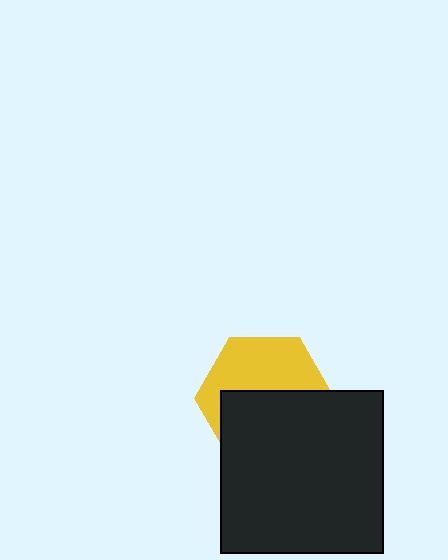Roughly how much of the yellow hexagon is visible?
About half of it is visible (roughly 47%).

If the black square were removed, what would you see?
You would see the complete yellow hexagon.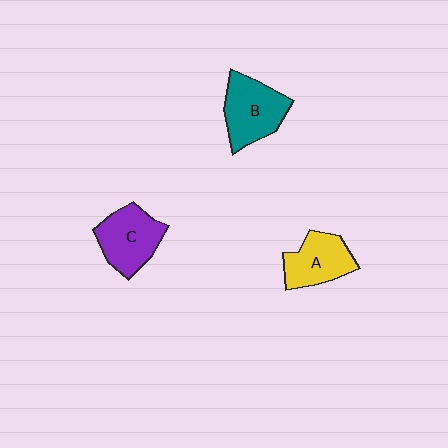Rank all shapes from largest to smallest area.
From largest to smallest: B (teal), C (purple), A (yellow).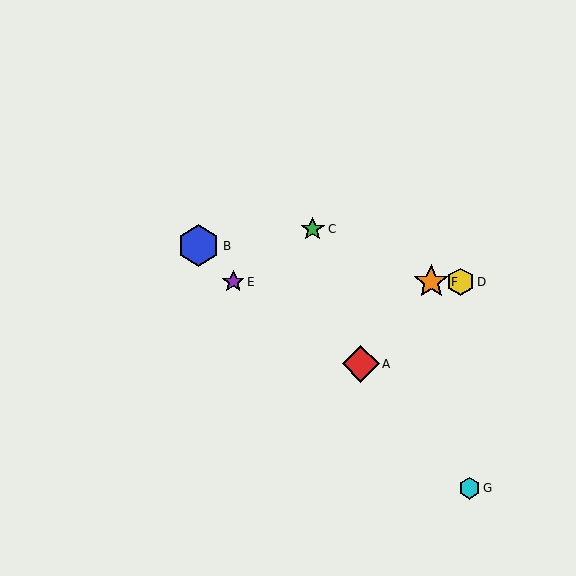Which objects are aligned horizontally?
Objects D, E, F are aligned horizontally.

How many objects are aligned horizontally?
3 objects (D, E, F) are aligned horizontally.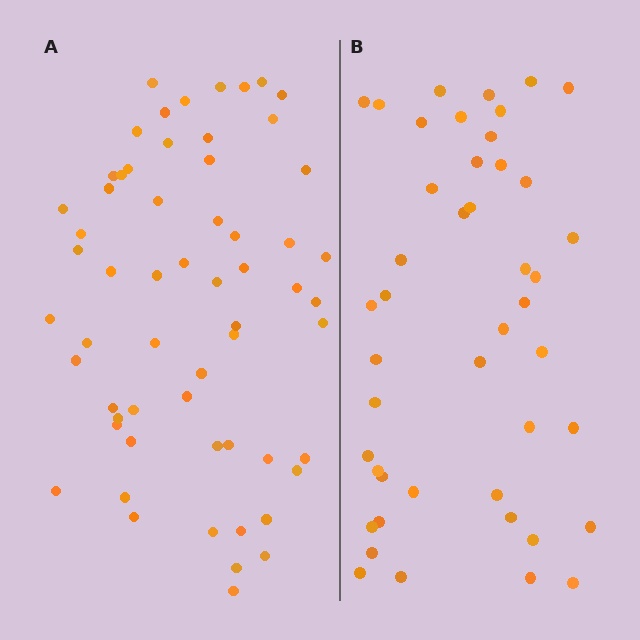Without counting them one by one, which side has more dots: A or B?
Region A (the left region) has more dots.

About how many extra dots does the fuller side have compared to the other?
Region A has approximately 15 more dots than region B.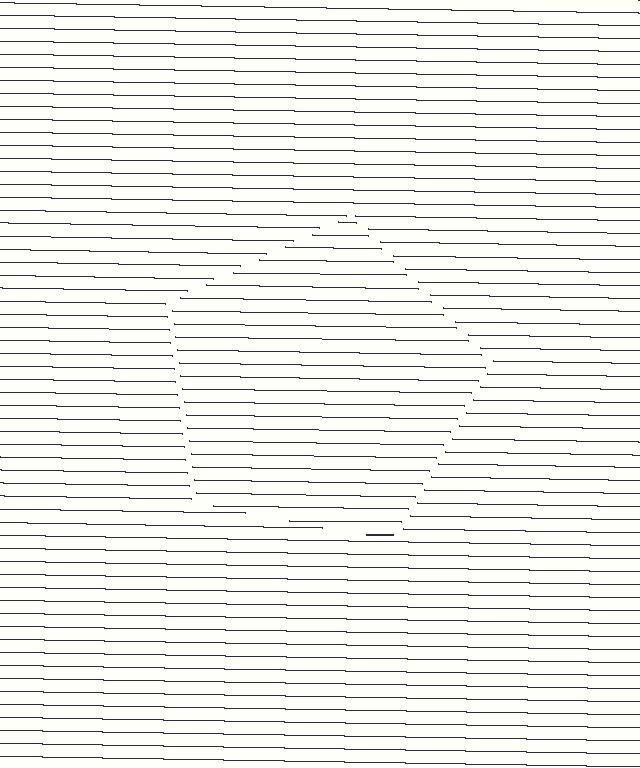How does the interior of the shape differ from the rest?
The interior of the shape contains the same grating, shifted by half a period — the contour is defined by the phase discontinuity where line-ends from the inner and outer gratings abut.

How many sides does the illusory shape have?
5 sides — the line-ends trace a pentagon.